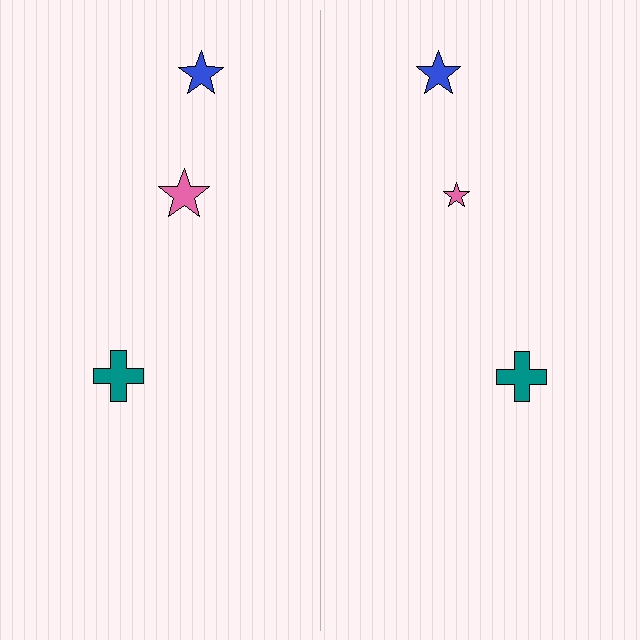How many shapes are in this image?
There are 6 shapes in this image.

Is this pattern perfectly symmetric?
No, the pattern is not perfectly symmetric. The pink star on the right side has a different size than its mirror counterpart.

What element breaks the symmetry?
The pink star on the right side has a different size than its mirror counterpart.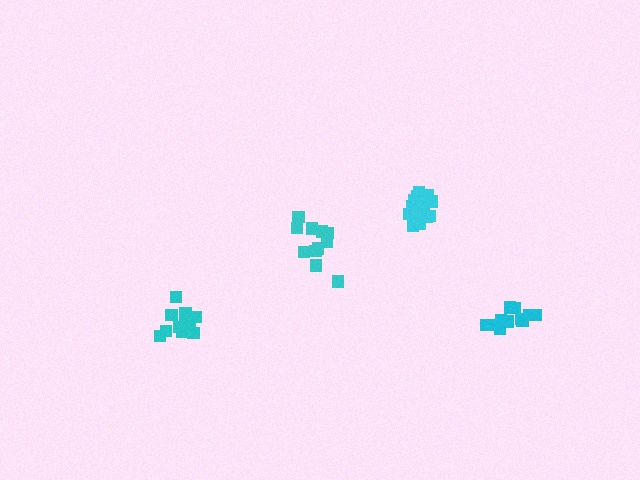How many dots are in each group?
Group 1: 11 dots, Group 2: 11 dots, Group 3: 11 dots, Group 4: 16 dots (49 total).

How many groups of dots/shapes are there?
There are 4 groups.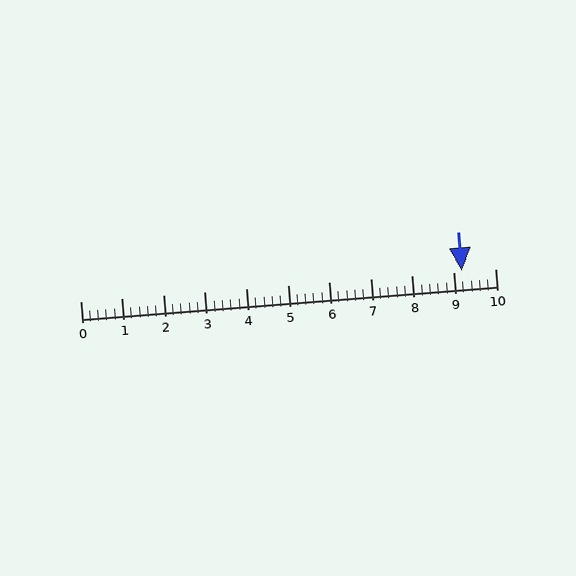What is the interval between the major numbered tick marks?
The major tick marks are spaced 1 units apart.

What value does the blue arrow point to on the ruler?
The blue arrow points to approximately 9.2.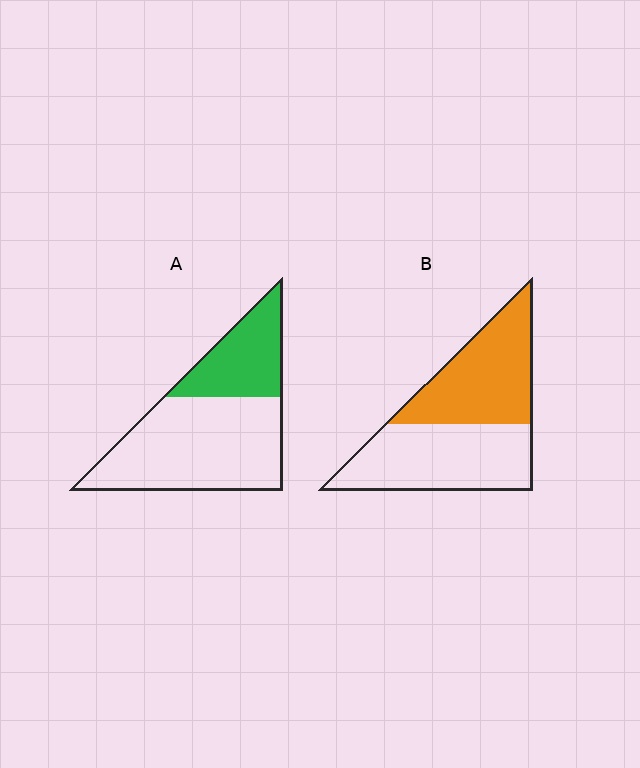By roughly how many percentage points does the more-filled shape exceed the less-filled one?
By roughly 15 percentage points (B over A).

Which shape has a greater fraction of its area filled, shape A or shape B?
Shape B.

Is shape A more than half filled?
No.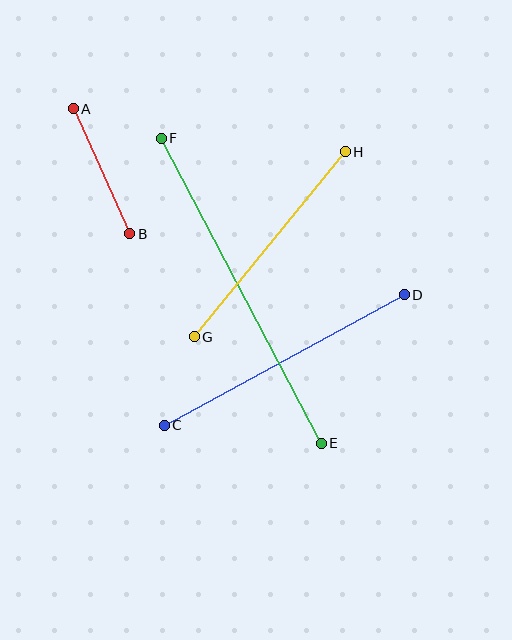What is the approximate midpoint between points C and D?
The midpoint is at approximately (284, 360) pixels.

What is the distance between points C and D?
The distance is approximately 273 pixels.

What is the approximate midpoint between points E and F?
The midpoint is at approximately (241, 291) pixels.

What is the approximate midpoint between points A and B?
The midpoint is at approximately (101, 171) pixels.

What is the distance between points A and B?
The distance is approximately 137 pixels.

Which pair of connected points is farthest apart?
Points E and F are farthest apart.